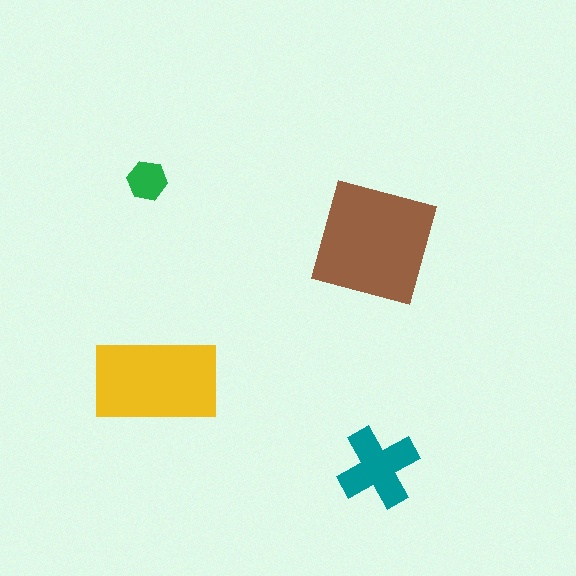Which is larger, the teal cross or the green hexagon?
The teal cross.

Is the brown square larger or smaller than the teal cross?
Larger.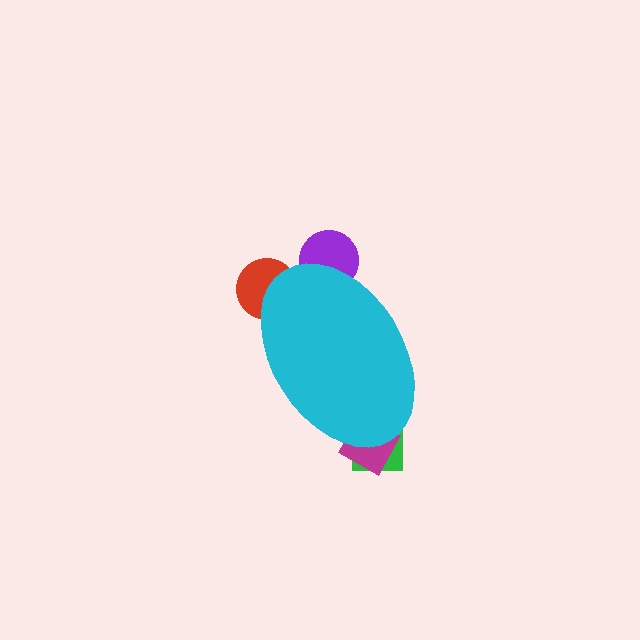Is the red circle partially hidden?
Yes, the red circle is partially hidden behind the cyan ellipse.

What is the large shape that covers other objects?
A cyan ellipse.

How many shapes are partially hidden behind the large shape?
4 shapes are partially hidden.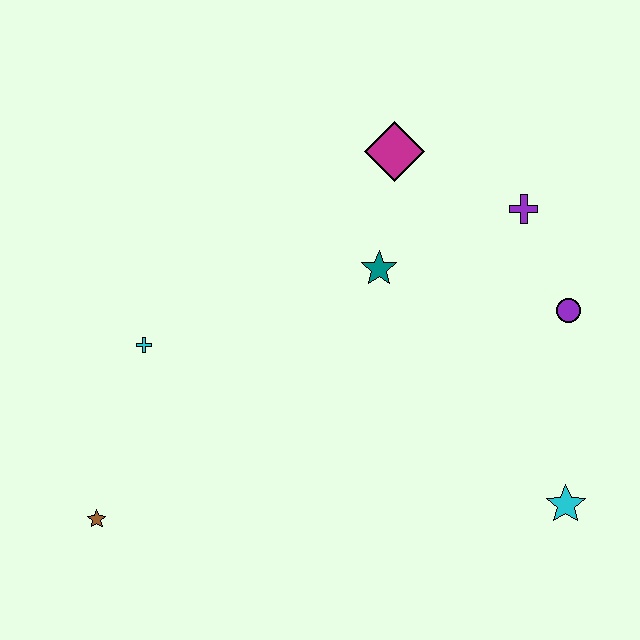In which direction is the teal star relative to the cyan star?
The teal star is above the cyan star.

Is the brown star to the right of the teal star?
No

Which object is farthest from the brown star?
The purple cross is farthest from the brown star.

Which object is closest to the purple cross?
The purple circle is closest to the purple cross.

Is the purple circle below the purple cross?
Yes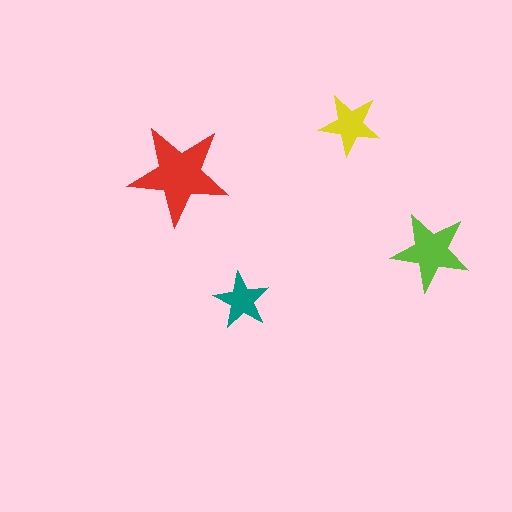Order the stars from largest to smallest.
the red one, the lime one, the yellow one, the teal one.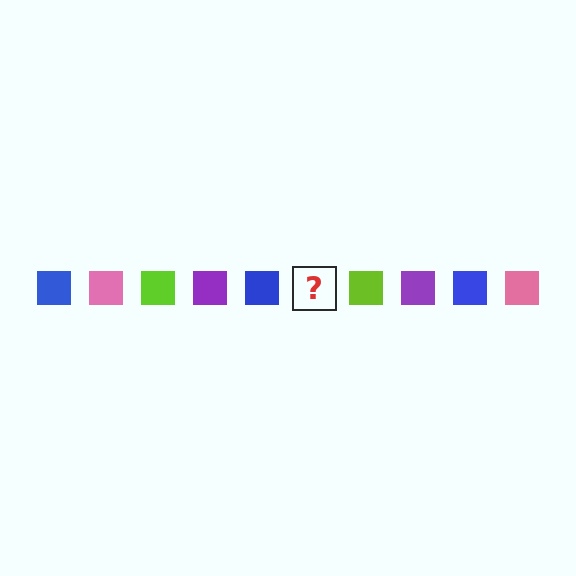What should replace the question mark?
The question mark should be replaced with a pink square.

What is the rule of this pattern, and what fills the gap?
The rule is that the pattern cycles through blue, pink, lime, purple squares. The gap should be filled with a pink square.